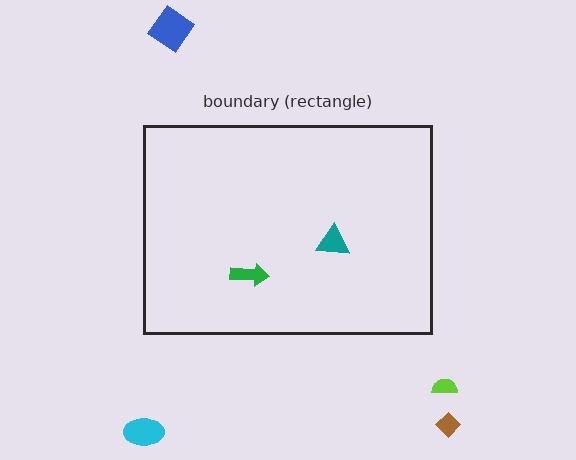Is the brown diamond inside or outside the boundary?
Outside.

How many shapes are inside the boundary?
2 inside, 4 outside.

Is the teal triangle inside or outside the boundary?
Inside.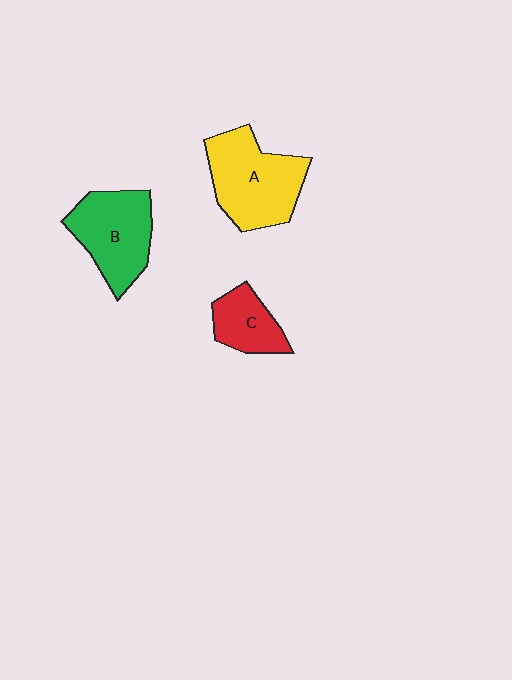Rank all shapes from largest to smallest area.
From largest to smallest: A (yellow), B (green), C (red).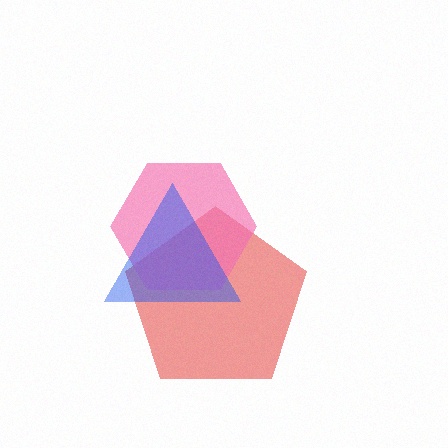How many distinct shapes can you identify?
There are 3 distinct shapes: a red pentagon, a pink hexagon, a blue triangle.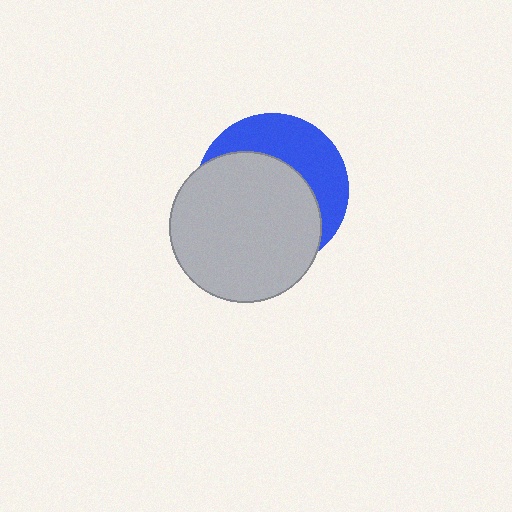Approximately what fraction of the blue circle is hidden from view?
Roughly 62% of the blue circle is hidden behind the light gray circle.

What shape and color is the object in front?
The object in front is a light gray circle.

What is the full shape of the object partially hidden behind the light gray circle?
The partially hidden object is a blue circle.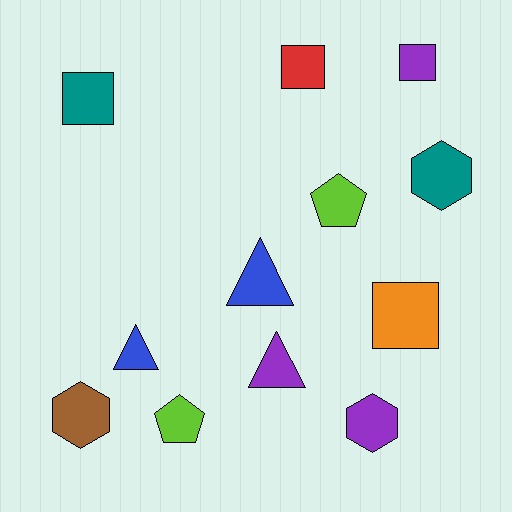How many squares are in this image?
There are 4 squares.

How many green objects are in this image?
There are no green objects.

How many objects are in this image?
There are 12 objects.